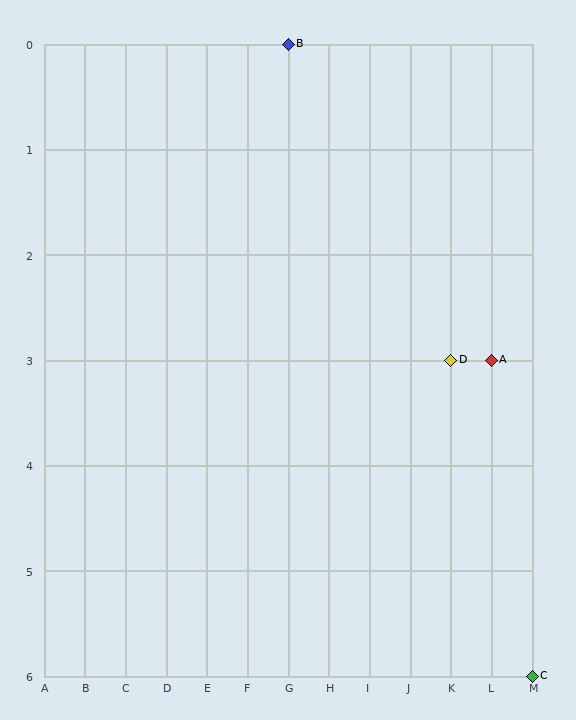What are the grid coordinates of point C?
Point C is at grid coordinates (M, 6).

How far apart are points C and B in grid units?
Points C and B are 6 columns and 6 rows apart (about 8.5 grid units diagonally).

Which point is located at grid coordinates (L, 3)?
Point A is at (L, 3).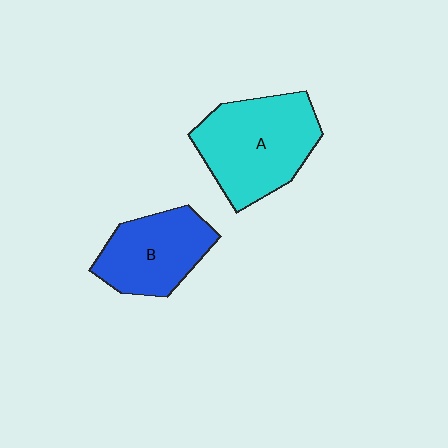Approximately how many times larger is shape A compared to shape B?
Approximately 1.3 times.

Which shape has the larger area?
Shape A (cyan).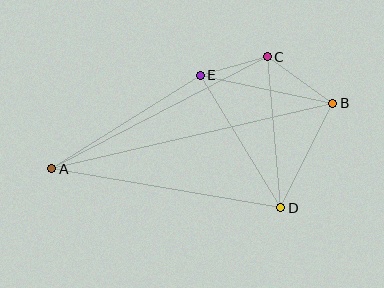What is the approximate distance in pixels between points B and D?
The distance between B and D is approximately 117 pixels.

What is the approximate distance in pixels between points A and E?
The distance between A and E is approximately 175 pixels.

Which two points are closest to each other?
Points C and E are closest to each other.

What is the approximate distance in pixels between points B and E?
The distance between B and E is approximately 135 pixels.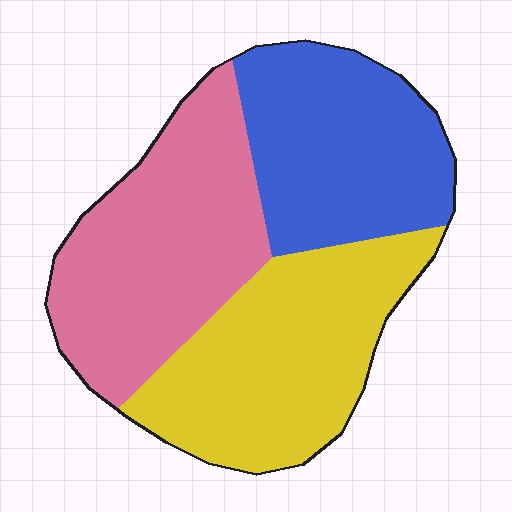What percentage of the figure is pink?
Pink covers 35% of the figure.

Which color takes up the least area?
Blue, at roughly 30%.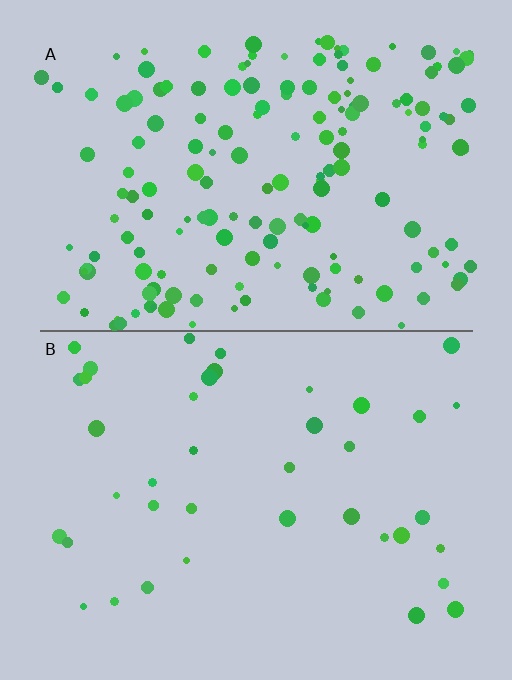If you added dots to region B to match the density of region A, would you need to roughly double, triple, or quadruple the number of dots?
Approximately quadruple.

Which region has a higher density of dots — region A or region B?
A (the top).